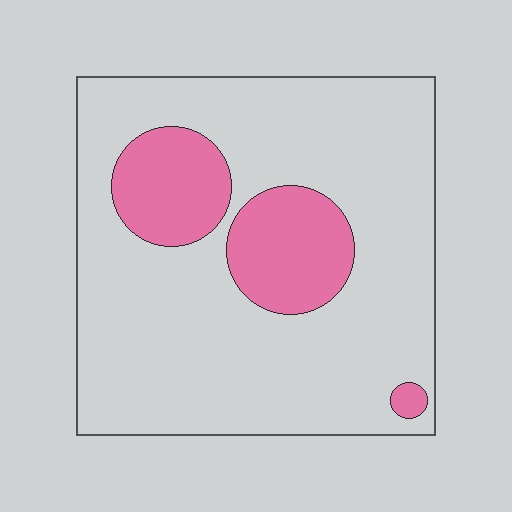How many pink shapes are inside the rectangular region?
3.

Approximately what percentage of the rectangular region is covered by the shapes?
Approximately 20%.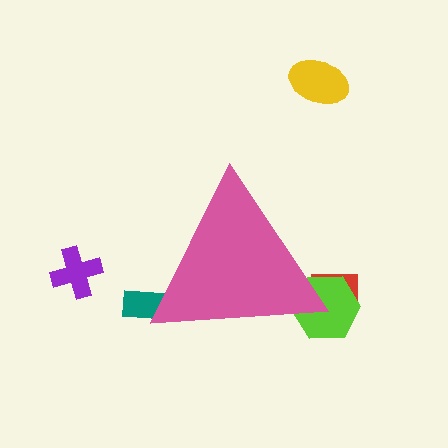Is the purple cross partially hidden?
No, the purple cross is fully visible.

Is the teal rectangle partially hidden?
Yes, the teal rectangle is partially hidden behind the pink triangle.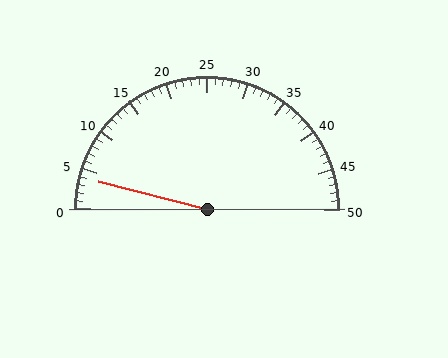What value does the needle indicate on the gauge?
The needle indicates approximately 4.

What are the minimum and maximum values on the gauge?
The gauge ranges from 0 to 50.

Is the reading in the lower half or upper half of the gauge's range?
The reading is in the lower half of the range (0 to 50).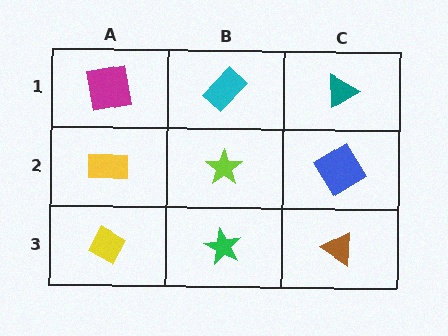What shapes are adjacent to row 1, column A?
A yellow rectangle (row 2, column A), a cyan rectangle (row 1, column B).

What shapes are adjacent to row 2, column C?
A teal triangle (row 1, column C), a brown triangle (row 3, column C), a lime star (row 2, column B).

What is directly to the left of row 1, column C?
A cyan rectangle.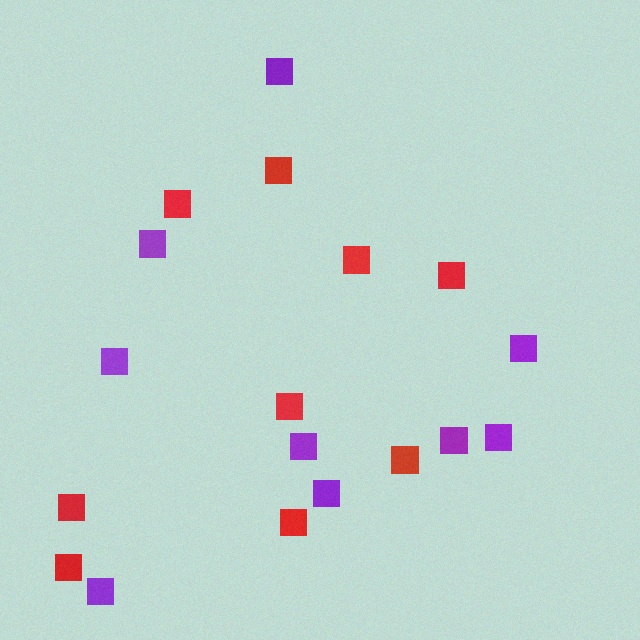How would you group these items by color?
There are 2 groups: one group of red squares (9) and one group of purple squares (9).